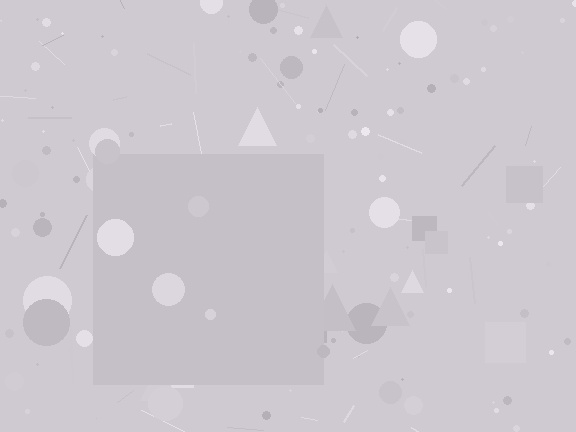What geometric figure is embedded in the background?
A square is embedded in the background.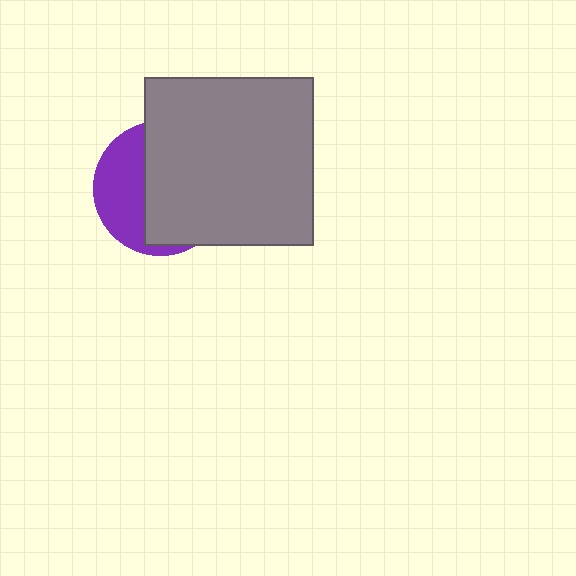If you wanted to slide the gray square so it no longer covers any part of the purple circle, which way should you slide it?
Slide it right — that is the most direct way to separate the two shapes.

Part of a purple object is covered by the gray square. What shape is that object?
It is a circle.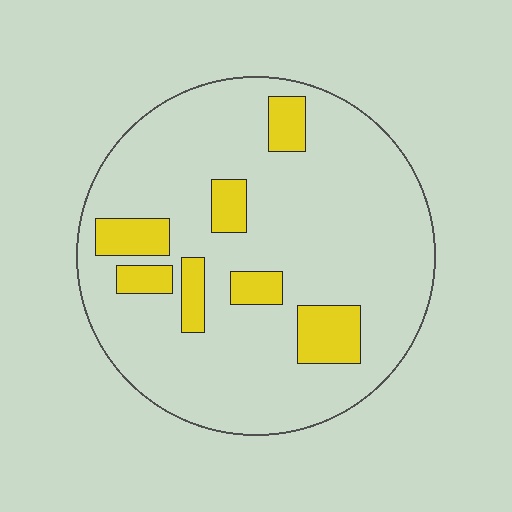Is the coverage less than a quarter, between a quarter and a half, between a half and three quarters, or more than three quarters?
Less than a quarter.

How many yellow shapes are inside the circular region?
7.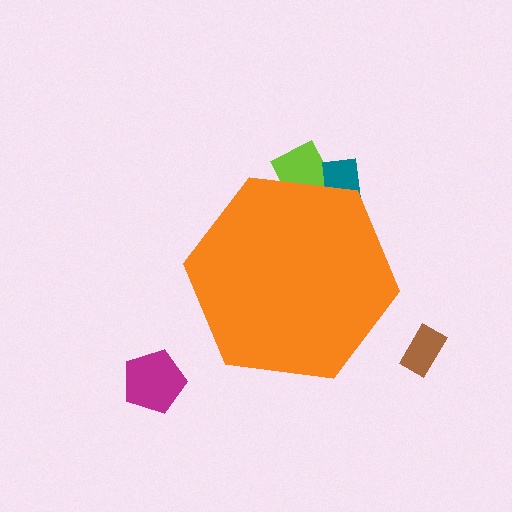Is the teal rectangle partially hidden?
Yes, the teal rectangle is partially hidden behind the orange hexagon.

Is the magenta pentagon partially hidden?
No, the magenta pentagon is fully visible.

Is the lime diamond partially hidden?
Yes, the lime diamond is partially hidden behind the orange hexagon.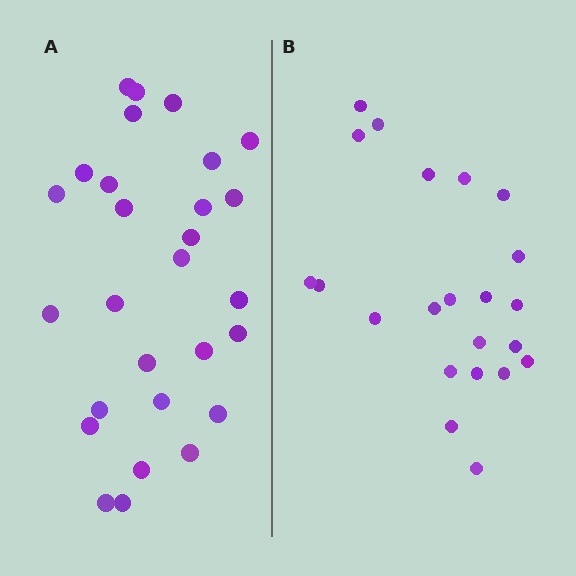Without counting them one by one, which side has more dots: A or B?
Region A (the left region) has more dots.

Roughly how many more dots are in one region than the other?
Region A has about 6 more dots than region B.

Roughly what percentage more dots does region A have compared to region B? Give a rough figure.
About 25% more.